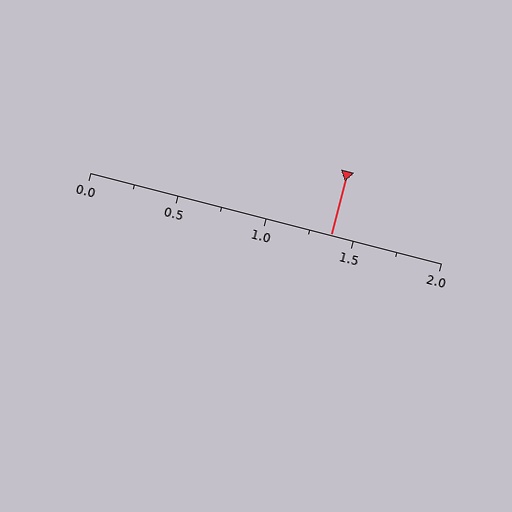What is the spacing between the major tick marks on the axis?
The major ticks are spaced 0.5 apart.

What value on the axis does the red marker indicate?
The marker indicates approximately 1.38.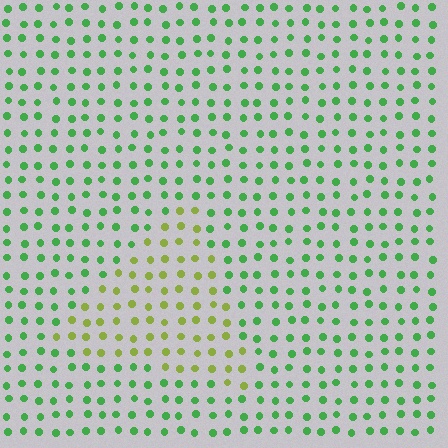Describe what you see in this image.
The image is filled with small green elements in a uniform arrangement. A triangle-shaped region is visible where the elements are tinted to a slightly different hue, forming a subtle color boundary.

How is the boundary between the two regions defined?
The boundary is defined purely by a slight shift in hue (about 45 degrees). Spacing, size, and orientation are identical on both sides.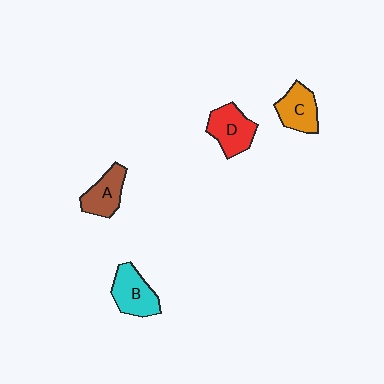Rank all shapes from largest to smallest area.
From largest to smallest: B (cyan), D (red), C (orange), A (brown).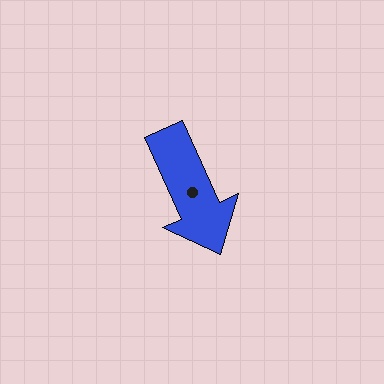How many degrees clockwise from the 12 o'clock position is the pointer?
Approximately 156 degrees.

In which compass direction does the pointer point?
Southeast.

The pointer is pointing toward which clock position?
Roughly 5 o'clock.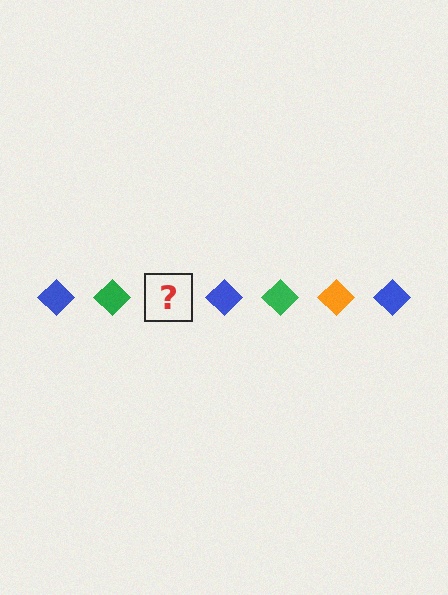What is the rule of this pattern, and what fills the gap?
The rule is that the pattern cycles through blue, green, orange diamonds. The gap should be filled with an orange diamond.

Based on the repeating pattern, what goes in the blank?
The blank should be an orange diamond.